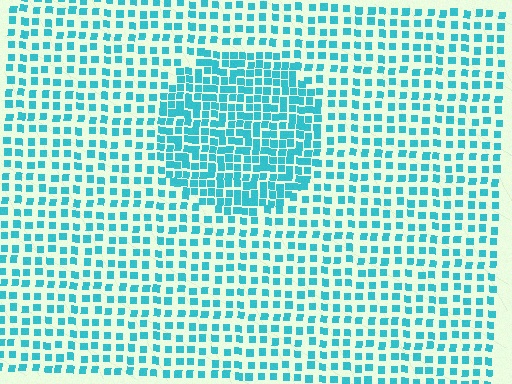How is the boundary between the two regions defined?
The boundary is defined by a change in element density (approximately 1.9x ratio). All elements are the same color, size, and shape.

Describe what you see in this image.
The image contains small cyan elements arranged at two different densities. A circle-shaped region is visible where the elements are more densely packed than the surrounding area.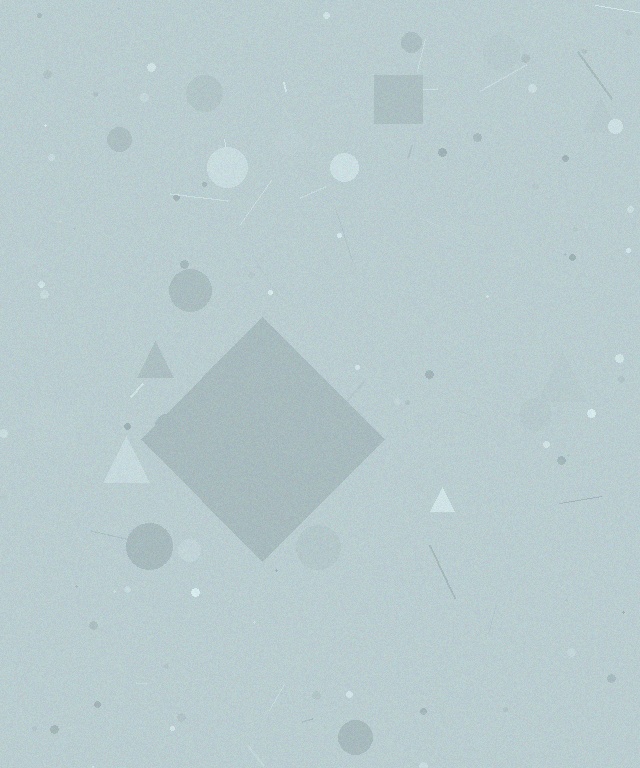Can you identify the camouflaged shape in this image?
The camouflaged shape is a diamond.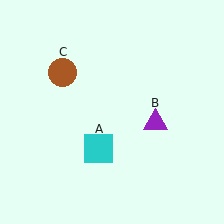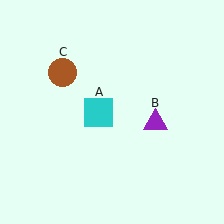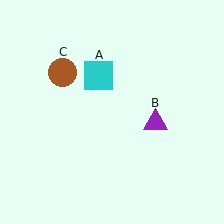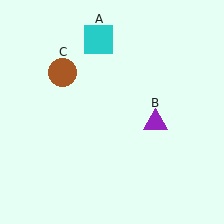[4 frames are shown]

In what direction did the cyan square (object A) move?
The cyan square (object A) moved up.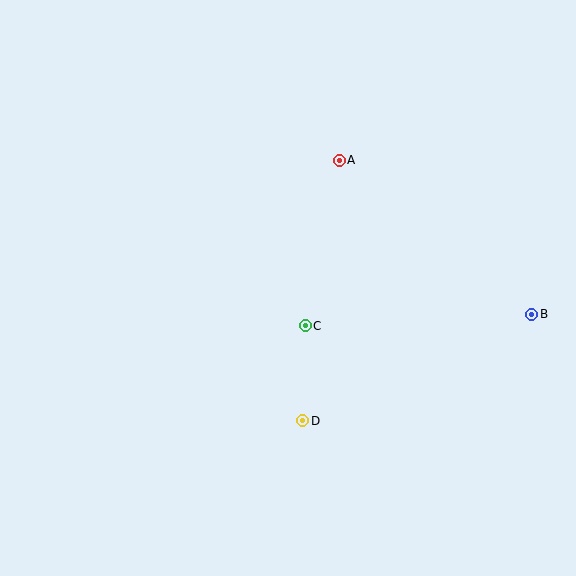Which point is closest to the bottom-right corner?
Point B is closest to the bottom-right corner.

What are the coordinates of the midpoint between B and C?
The midpoint between B and C is at (419, 320).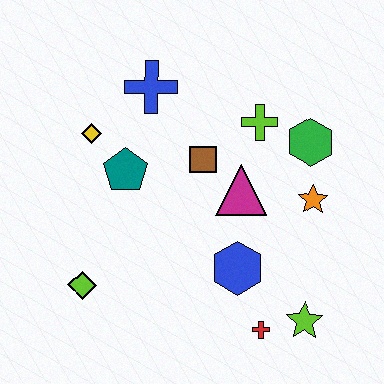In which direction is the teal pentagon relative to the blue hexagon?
The teal pentagon is to the left of the blue hexagon.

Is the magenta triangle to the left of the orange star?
Yes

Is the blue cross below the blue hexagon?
No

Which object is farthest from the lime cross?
The lime diamond is farthest from the lime cross.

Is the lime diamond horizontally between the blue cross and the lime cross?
No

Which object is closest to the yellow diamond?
The teal pentagon is closest to the yellow diamond.